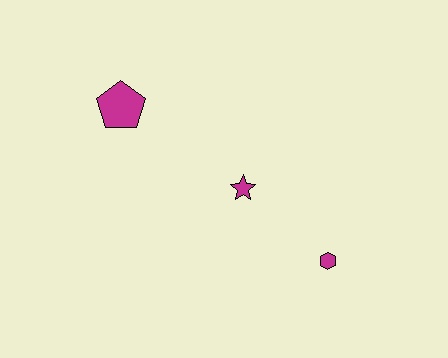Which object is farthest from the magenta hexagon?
The magenta pentagon is farthest from the magenta hexagon.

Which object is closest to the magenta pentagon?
The magenta star is closest to the magenta pentagon.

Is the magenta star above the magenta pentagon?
No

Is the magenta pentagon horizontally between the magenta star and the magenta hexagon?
No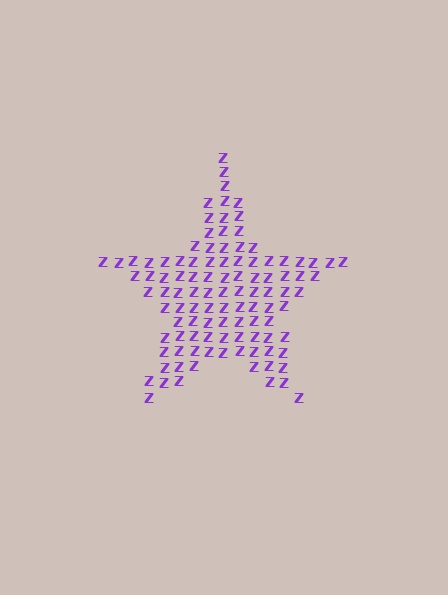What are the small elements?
The small elements are letter Z's.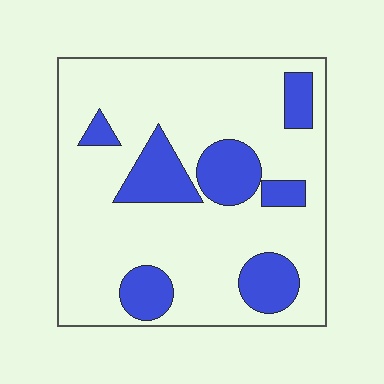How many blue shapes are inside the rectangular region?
7.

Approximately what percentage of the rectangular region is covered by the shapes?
Approximately 20%.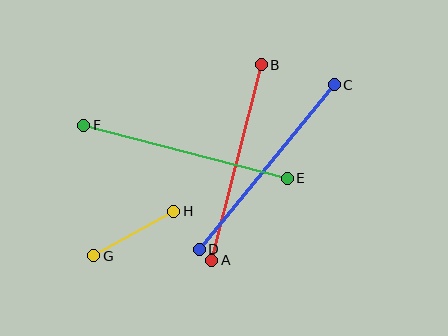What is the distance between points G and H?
The distance is approximately 91 pixels.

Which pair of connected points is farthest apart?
Points C and D are farthest apart.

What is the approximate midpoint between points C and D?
The midpoint is at approximately (267, 167) pixels.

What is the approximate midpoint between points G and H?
The midpoint is at approximately (134, 233) pixels.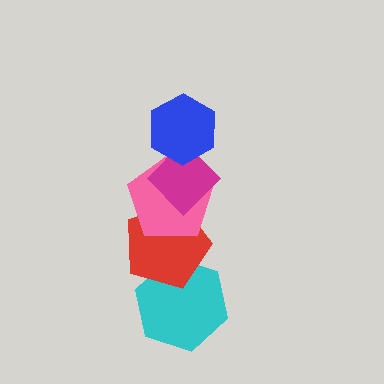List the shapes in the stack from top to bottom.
From top to bottom: the blue hexagon, the magenta diamond, the pink pentagon, the red pentagon, the cyan hexagon.